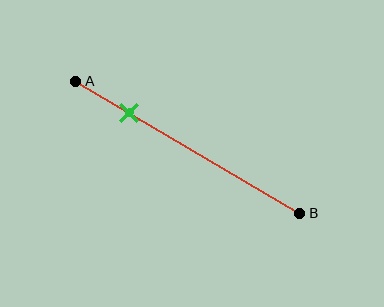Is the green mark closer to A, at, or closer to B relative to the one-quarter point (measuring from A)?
The green mark is approximately at the one-quarter point of segment AB.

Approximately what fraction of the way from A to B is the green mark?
The green mark is approximately 25% of the way from A to B.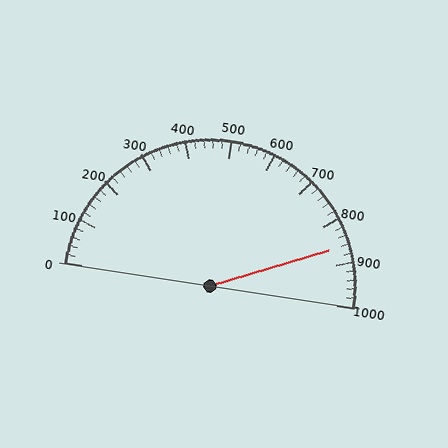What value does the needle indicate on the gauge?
The needle indicates approximately 860.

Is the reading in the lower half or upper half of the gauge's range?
The reading is in the upper half of the range (0 to 1000).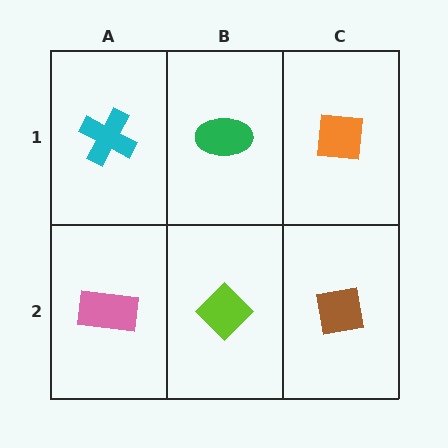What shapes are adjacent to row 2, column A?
A cyan cross (row 1, column A), a lime diamond (row 2, column B).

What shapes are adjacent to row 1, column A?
A pink rectangle (row 2, column A), a green ellipse (row 1, column B).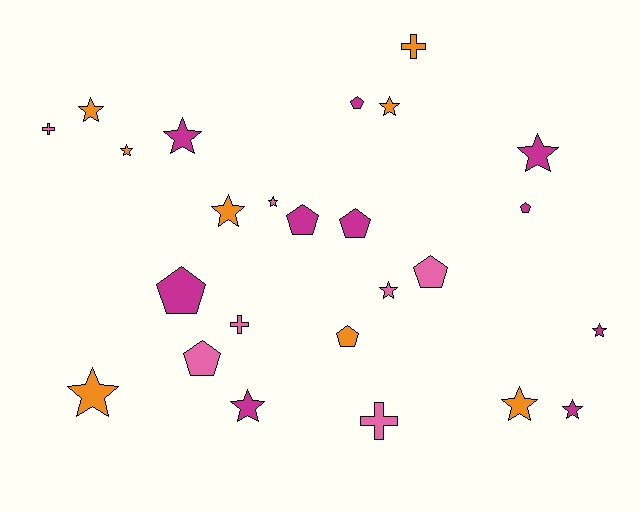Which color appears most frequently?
Magenta, with 10 objects.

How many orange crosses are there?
There is 1 orange cross.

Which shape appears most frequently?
Star, with 13 objects.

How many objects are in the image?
There are 25 objects.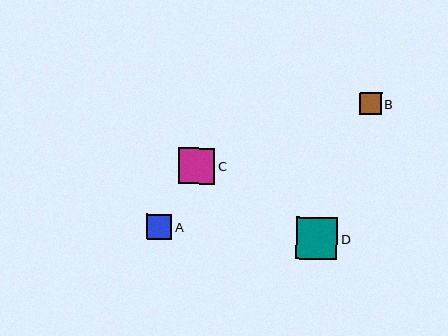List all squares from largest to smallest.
From largest to smallest: D, C, A, B.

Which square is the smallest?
Square B is the smallest with a size of approximately 22 pixels.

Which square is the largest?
Square D is the largest with a size of approximately 42 pixels.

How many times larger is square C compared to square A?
Square C is approximately 1.4 times the size of square A.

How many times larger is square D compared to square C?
Square D is approximately 1.1 times the size of square C.